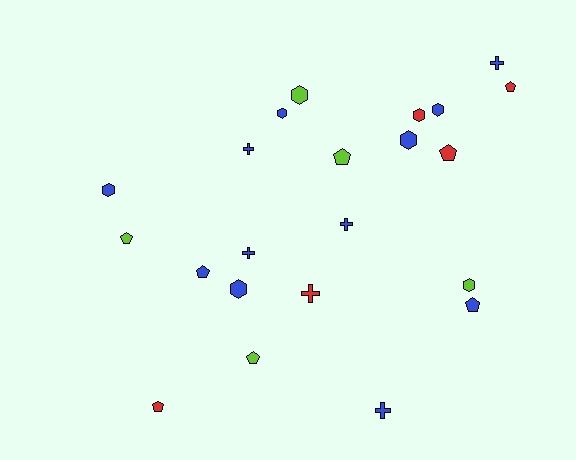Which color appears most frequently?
Blue, with 12 objects.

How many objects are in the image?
There are 22 objects.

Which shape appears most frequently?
Pentagon, with 8 objects.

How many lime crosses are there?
There are no lime crosses.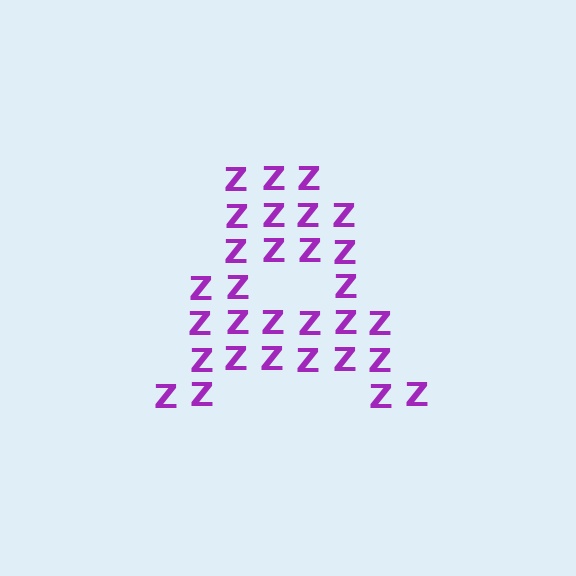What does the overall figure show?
The overall figure shows the letter A.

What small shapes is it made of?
It is made of small letter Z's.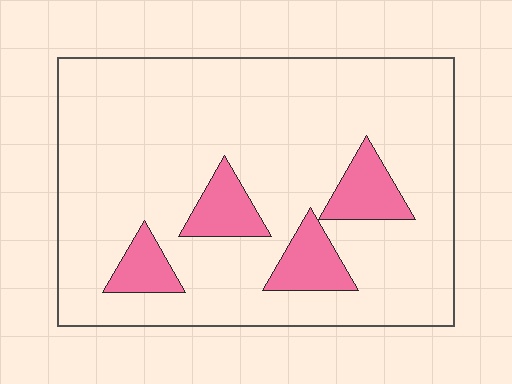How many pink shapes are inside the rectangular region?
4.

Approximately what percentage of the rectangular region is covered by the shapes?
Approximately 15%.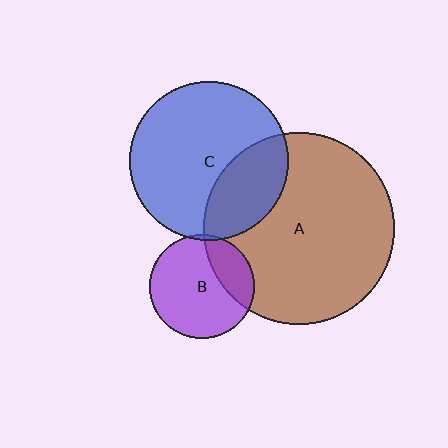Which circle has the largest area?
Circle A (brown).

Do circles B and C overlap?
Yes.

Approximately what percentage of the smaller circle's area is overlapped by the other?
Approximately 5%.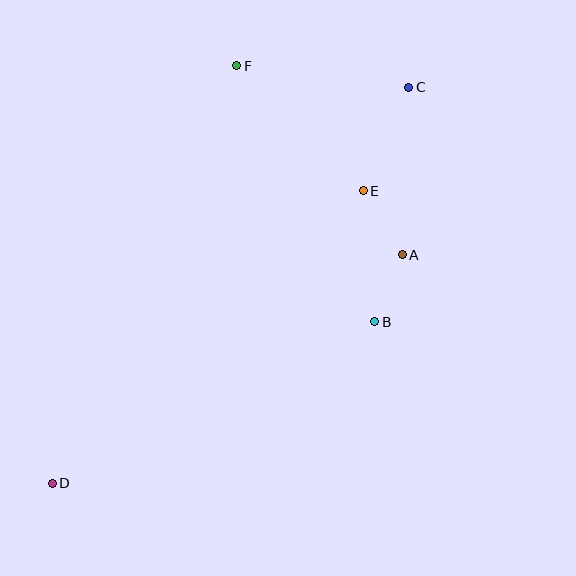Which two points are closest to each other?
Points A and B are closest to each other.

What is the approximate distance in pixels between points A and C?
The distance between A and C is approximately 167 pixels.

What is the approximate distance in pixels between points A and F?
The distance between A and F is approximately 251 pixels.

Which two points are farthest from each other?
Points C and D are farthest from each other.